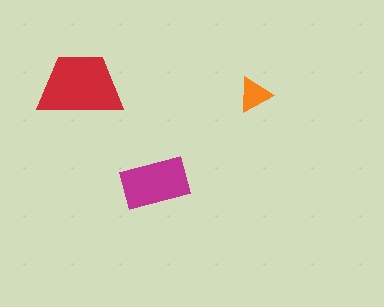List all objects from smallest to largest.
The orange triangle, the magenta rectangle, the red trapezoid.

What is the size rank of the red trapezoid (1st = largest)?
1st.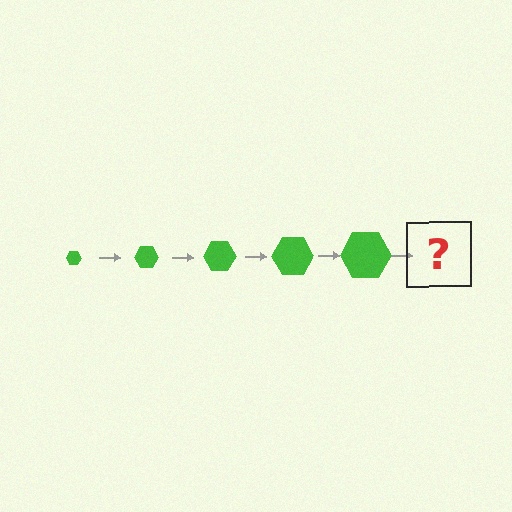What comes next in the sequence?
The next element should be a green hexagon, larger than the previous one.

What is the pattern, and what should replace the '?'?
The pattern is that the hexagon gets progressively larger each step. The '?' should be a green hexagon, larger than the previous one.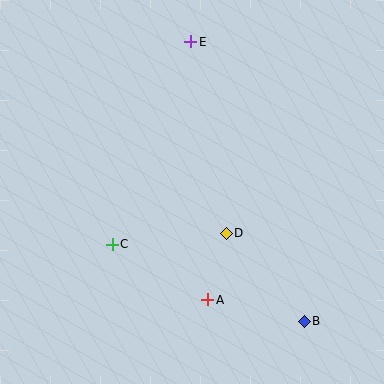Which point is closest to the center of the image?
Point D at (226, 233) is closest to the center.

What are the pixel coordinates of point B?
Point B is at (304, 321).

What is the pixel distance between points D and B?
The distance between D and B is 117 pixels.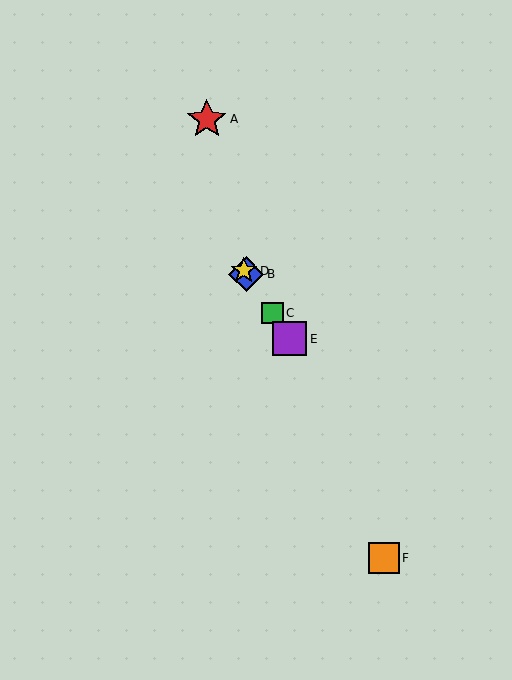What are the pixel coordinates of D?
Object D is at (244, 271).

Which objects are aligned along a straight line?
Objects B, C, D, E are aligned along a straight line.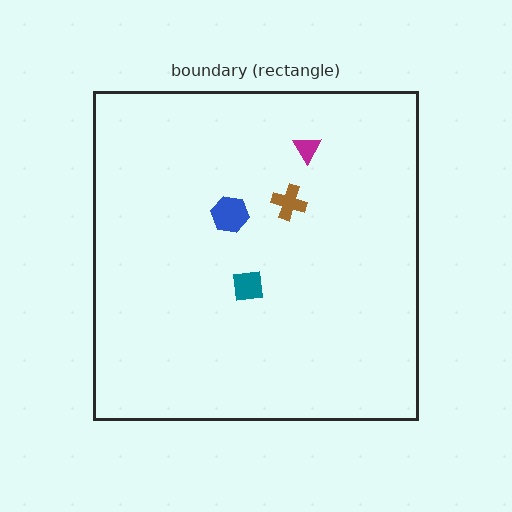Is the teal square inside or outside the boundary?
Inside.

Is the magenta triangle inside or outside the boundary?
Inside.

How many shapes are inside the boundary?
4 inside, 0 outside.